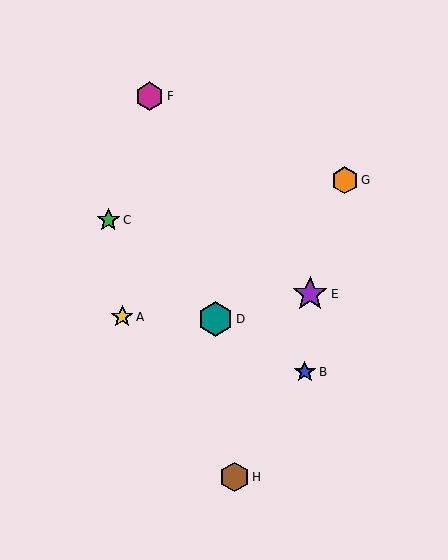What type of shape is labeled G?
Shape G is an orange hexagon.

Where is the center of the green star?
The center of the green star is at (108, 220).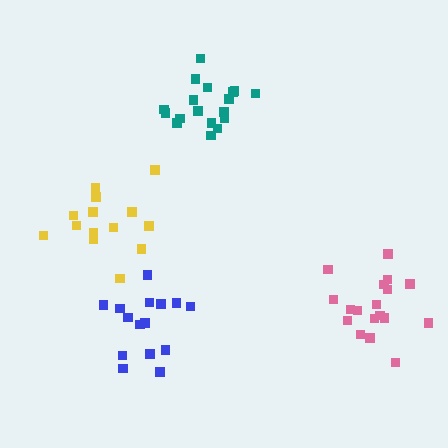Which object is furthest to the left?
The yellow cluster is leftmost.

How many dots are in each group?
Group 1: 18 dots, Group 2: 18 dots, Group 3: 15 dots, Group 4: 14 dots (65 total).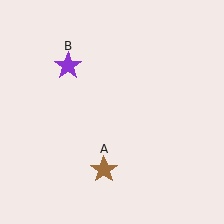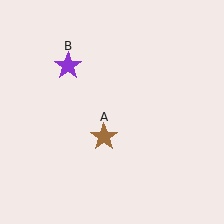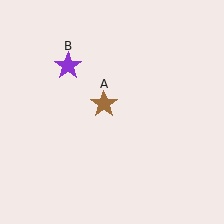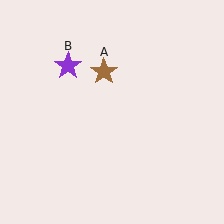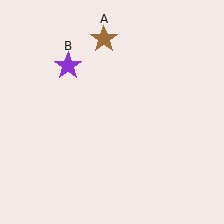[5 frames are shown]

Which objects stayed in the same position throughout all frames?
Purple star (object B) remained stationary.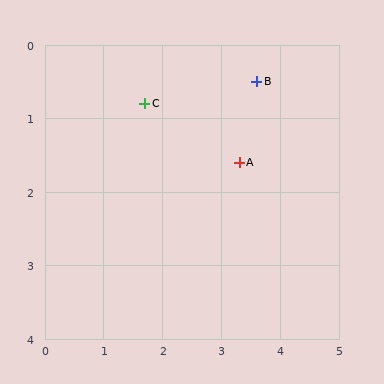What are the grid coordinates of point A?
Point A is at approximately (3.3, 1.6).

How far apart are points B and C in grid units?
Points B and C are about 1.9 grid units apart.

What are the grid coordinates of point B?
Point B is at approximately (3.6, 0.5).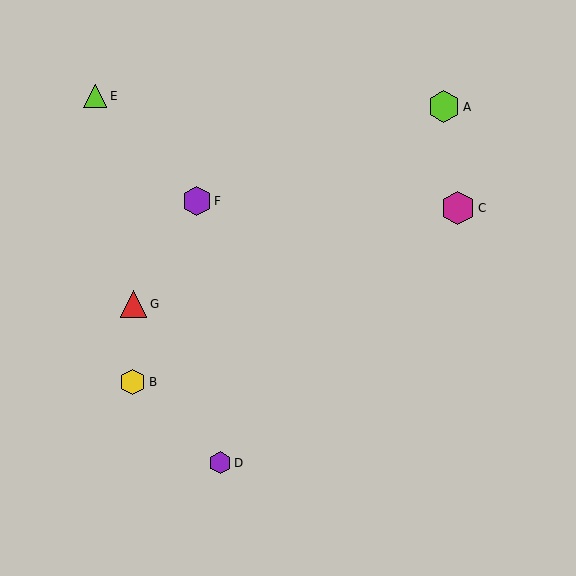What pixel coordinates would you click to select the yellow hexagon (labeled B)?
Click at (133, 382) to select the yellow hexagon B.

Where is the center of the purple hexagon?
The center of the purple hexagon is at (197, 201).